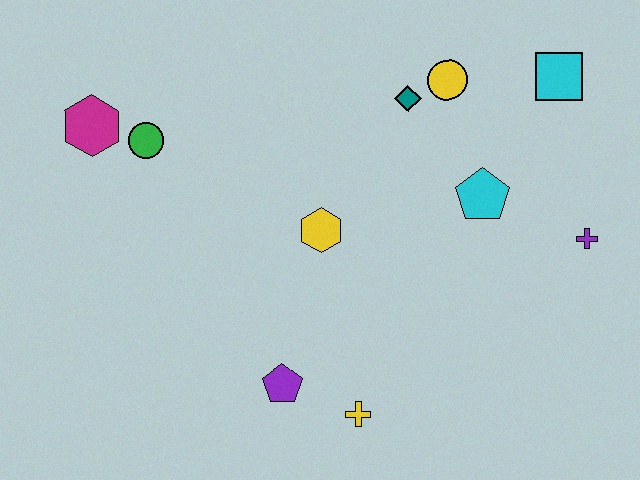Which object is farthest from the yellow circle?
The magenta hexagon is farthest from the yellow circle.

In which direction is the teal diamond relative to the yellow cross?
The teal diamond is above the yellow cross.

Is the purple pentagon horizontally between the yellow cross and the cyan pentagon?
No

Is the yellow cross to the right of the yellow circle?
No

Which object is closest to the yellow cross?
The purple pentagon is closest to the yellow cross.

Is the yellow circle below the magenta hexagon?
No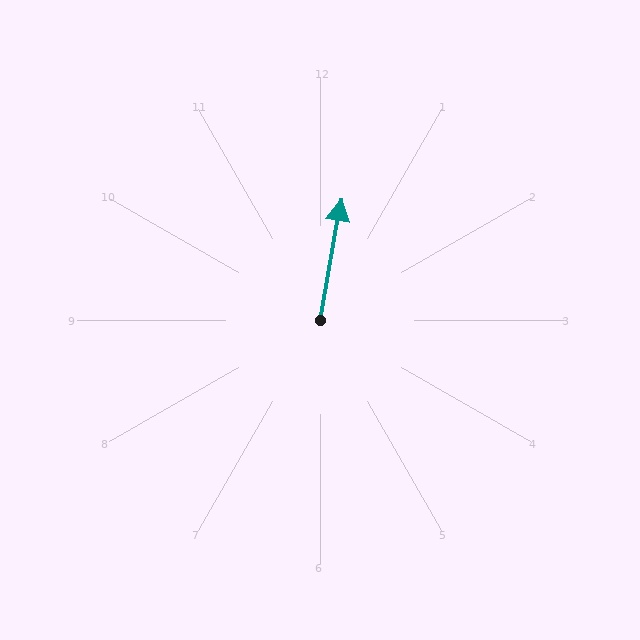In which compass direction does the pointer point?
North.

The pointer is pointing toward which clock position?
Roughly 12 o'clock.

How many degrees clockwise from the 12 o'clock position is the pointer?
Approximately 10 degrees.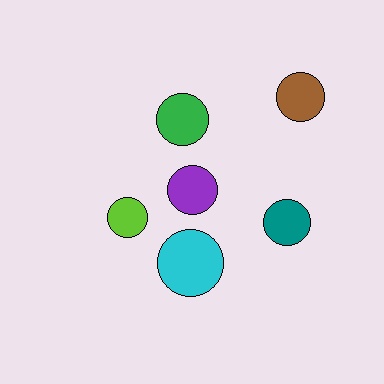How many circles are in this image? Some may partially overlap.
There are 6 circles.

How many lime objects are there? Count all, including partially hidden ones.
There is 1 lime object.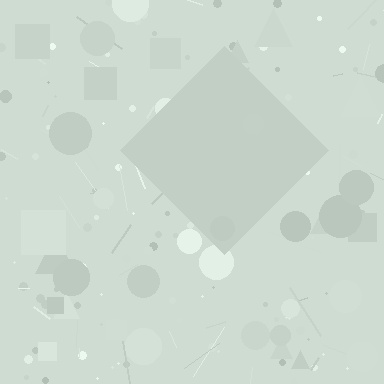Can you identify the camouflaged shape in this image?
The camouflaged shape is a diamond.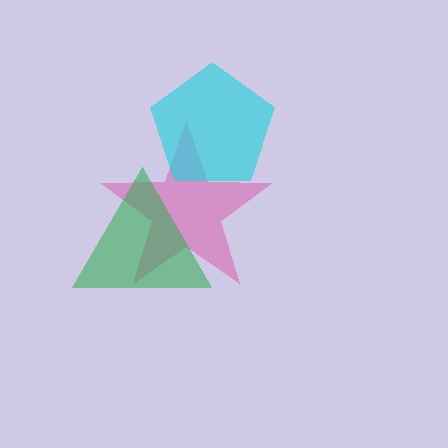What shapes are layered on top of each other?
The layered shapes are: a pink star, a green triangle, a cyan pentagon.